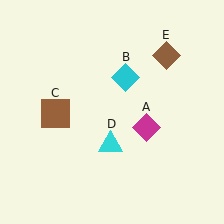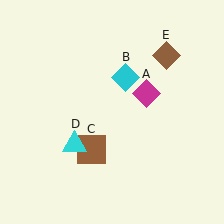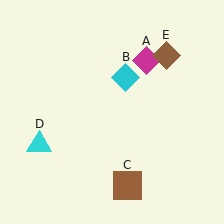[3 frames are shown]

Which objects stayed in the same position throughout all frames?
Cyan diamond (object B) and brown diamond (object E) remained stationary.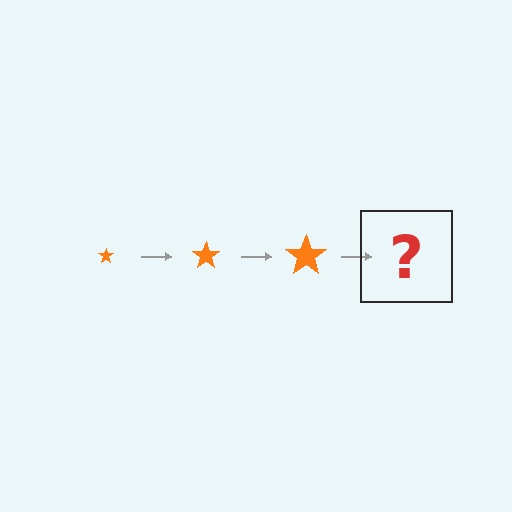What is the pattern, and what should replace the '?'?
The pattern is that the star gets progressively larger each step. The '?' should be an orange star, larger than the previous one.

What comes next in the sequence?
The next element should be an orange star, larger than the previous one.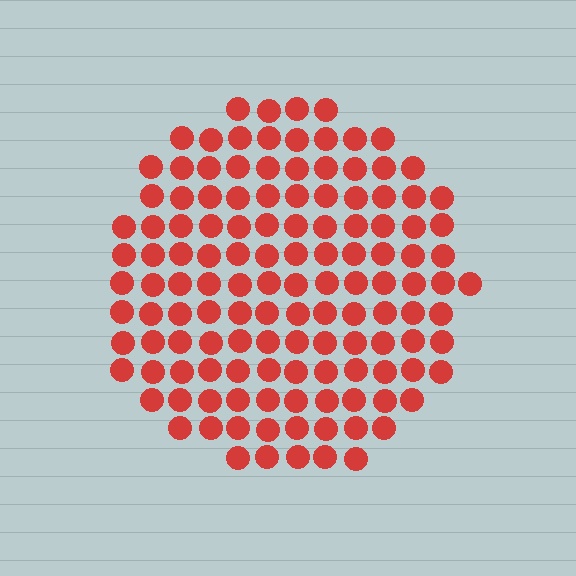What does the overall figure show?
The overall figure shows a circle.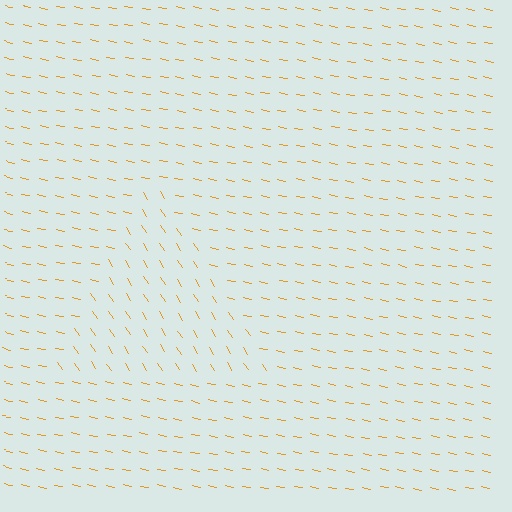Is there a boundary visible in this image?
Yes, there is a texture boundary formed by a change in line orientation.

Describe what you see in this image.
The image is filled with small orange line segments. A triangle region in the image has lines oriented differently from the surrounding lines, creating a visible texture boundary.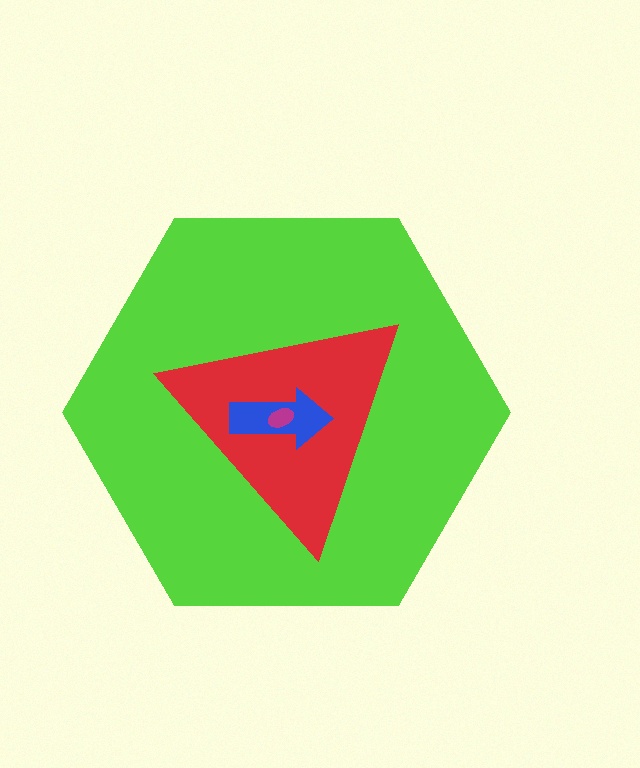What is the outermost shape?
The lime hexagon.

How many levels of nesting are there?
4.